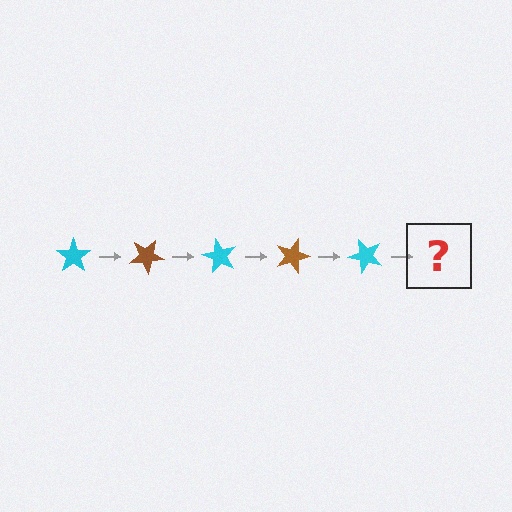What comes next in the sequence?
The next element should be a brown star, rotated 150 degrees from the start.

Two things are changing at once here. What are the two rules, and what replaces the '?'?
The two rules are that it rotates 30 degrees each step and the color cycles through cyan and brown. The '?' should be a brown star, rotated 150 degrees from the start.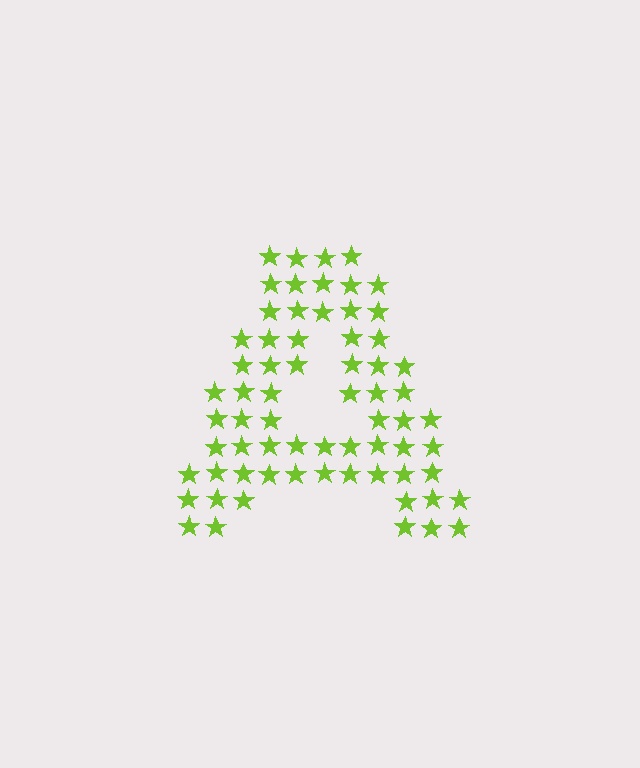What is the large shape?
The large shape is the letter A.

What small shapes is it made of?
It is made of small stars.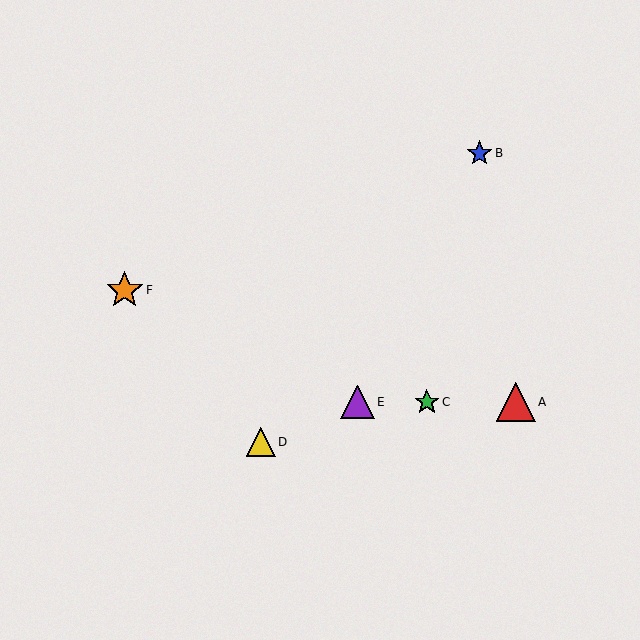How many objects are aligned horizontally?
3 objects (A, C, E) are aligned horizontally.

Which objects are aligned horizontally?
Objects A, C, E are aligned horizontally.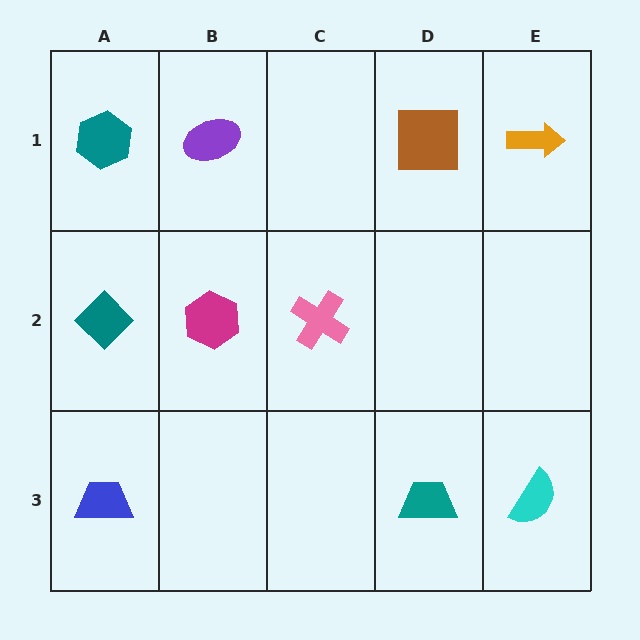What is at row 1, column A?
A teal hexagon.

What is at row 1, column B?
A purple ellipse.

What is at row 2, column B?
A magenta hexagon.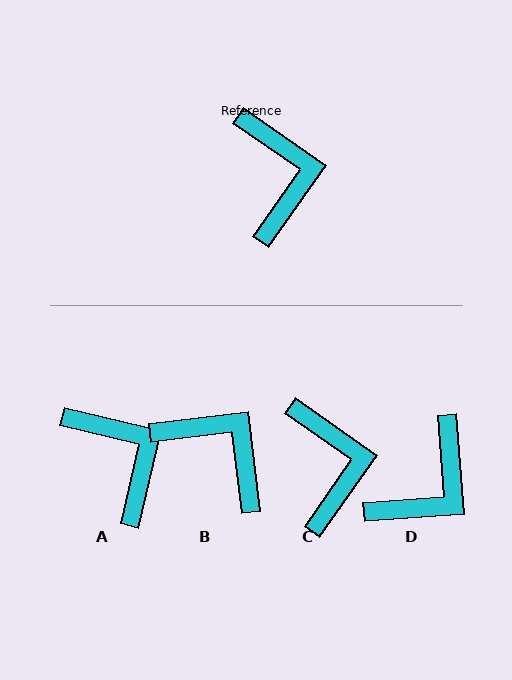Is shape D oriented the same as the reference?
No, it is off by about 51 degrees.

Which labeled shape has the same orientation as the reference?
C.